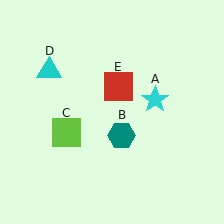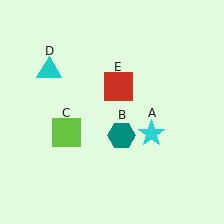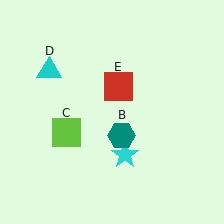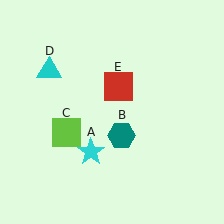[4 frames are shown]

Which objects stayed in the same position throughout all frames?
Teal hexagon (object B) and lime square (object C) and cyan triangle (object D) and red square (object E) remained stationary.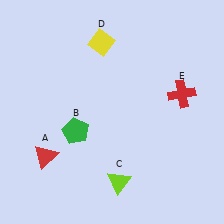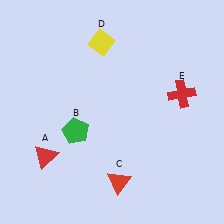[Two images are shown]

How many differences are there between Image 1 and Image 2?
There is 1 difference between the two images.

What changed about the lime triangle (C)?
In Image 1, C is lime. In Image 2, it changed to red.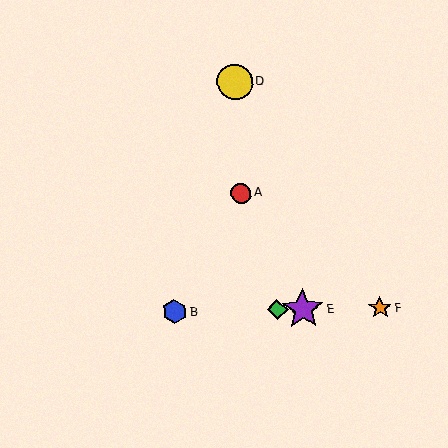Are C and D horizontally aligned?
No, C is at y≈310 and D is at y≈82.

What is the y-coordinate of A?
Object A is at y≈193.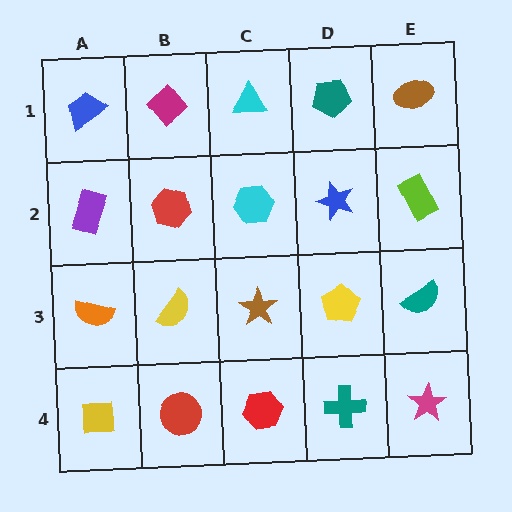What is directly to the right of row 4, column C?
A teal cross.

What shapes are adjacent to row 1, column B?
A red hexagon (row 2, column B), a blue trapezoid (row 1, column A), a cyan triangle (row 1, column C).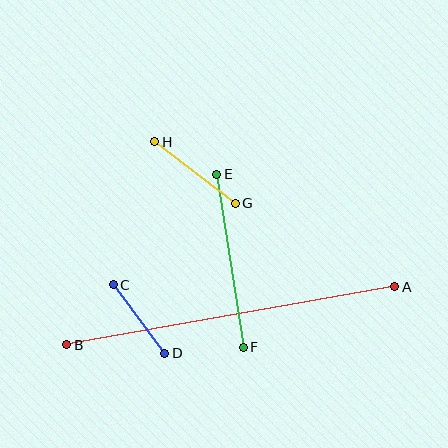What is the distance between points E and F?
The distance is approximately 175 pixels.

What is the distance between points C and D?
The distance is approximately 86 pixels.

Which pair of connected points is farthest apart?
Points A and B are farthest apart.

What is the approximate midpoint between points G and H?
The midpoint is at approximately (195, 172) pixels.